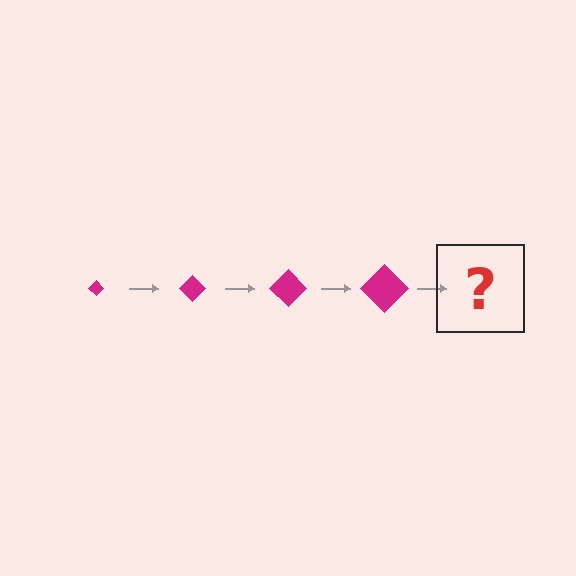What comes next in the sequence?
The next element should be a magenta diamond, larger than the previous one.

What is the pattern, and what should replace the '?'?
The pattern is that the diamond gets progressively larger each step. The '?' should be a magenta diamond, larger than the previous one.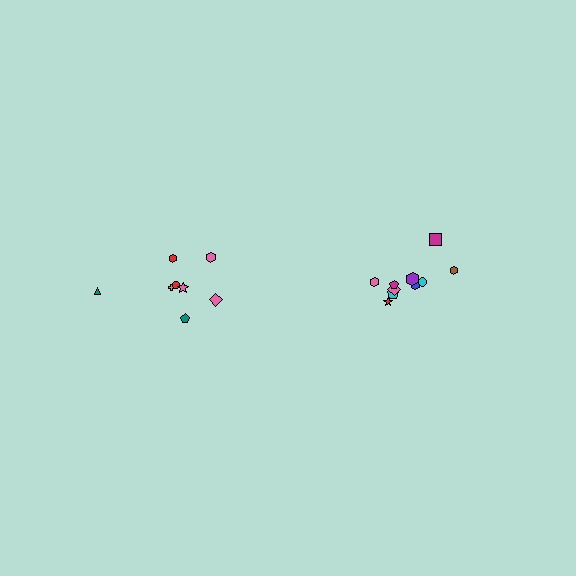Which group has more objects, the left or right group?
The right group.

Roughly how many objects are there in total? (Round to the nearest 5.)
Roughly 20 objects in total.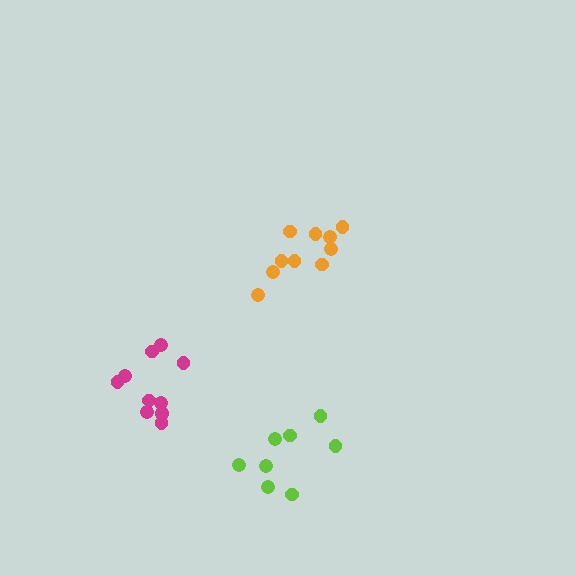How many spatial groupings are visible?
There are 3 spatial groupings.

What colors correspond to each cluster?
The clusters are colored: orange, magenta, lime.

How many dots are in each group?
Group 1: 10 dots, Group 2: 11 dots, Group 3: 8 dots (29 total).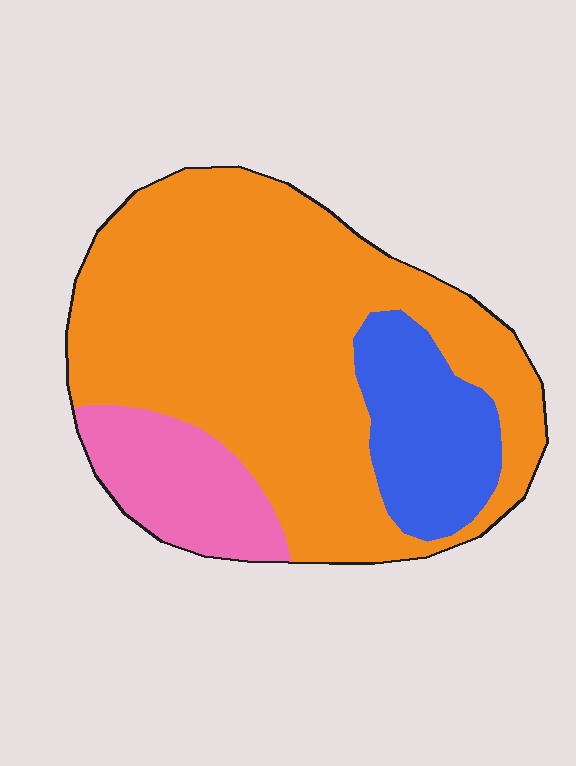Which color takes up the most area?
Orange, at roughly 70%.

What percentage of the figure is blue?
Blue takes up about one sixth (1/6) of the figure.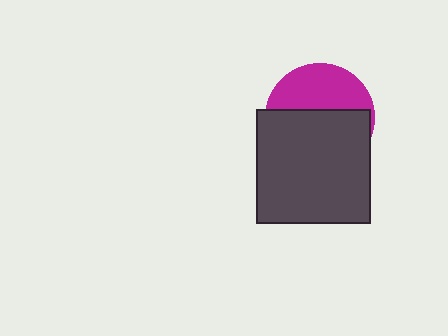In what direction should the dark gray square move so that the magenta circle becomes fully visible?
The dark gray square should move down. That is the shortest direction to clear the overlap and leave the magenta circle fully visible.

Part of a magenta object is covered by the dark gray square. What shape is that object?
It is a circle.